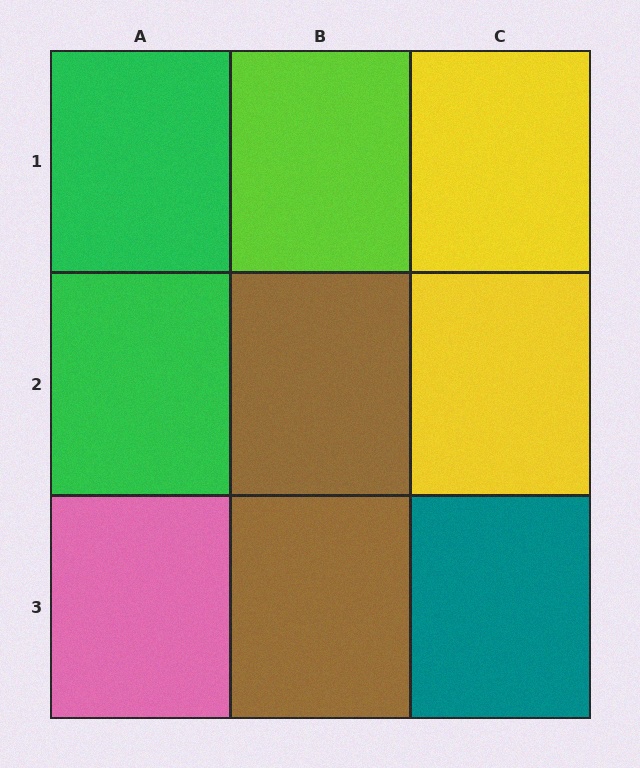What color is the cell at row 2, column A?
Green.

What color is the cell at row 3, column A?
Pink.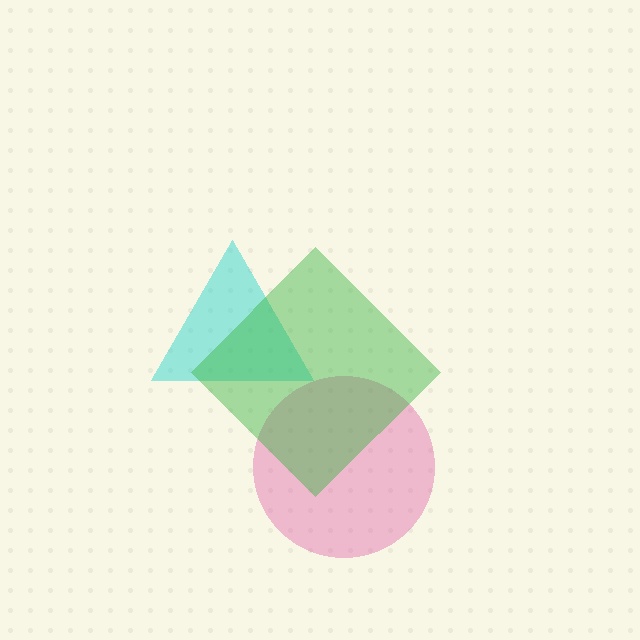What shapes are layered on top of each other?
The layered shapes are: a cyan triangle, a pink circle, a green diamond.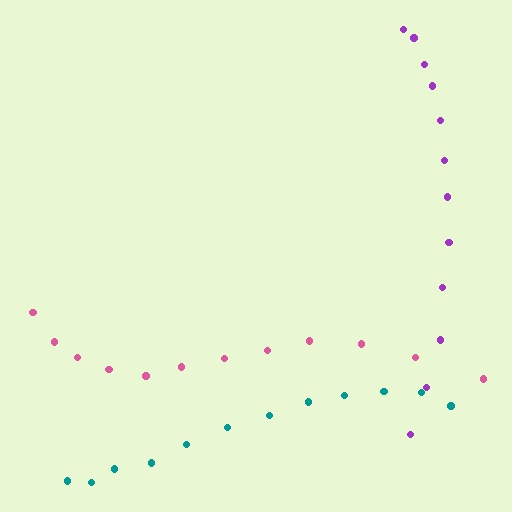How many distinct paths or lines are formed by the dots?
There are 3 distinct paths.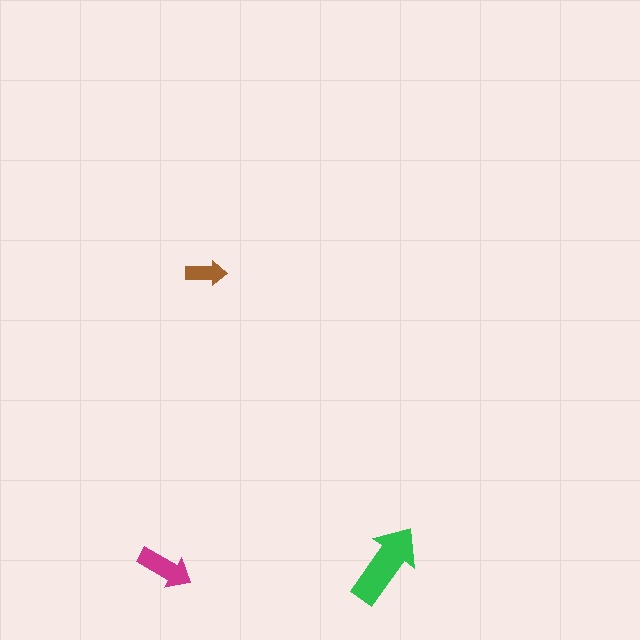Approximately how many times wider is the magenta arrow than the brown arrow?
About 1.5 times wider.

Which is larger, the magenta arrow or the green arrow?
The green one.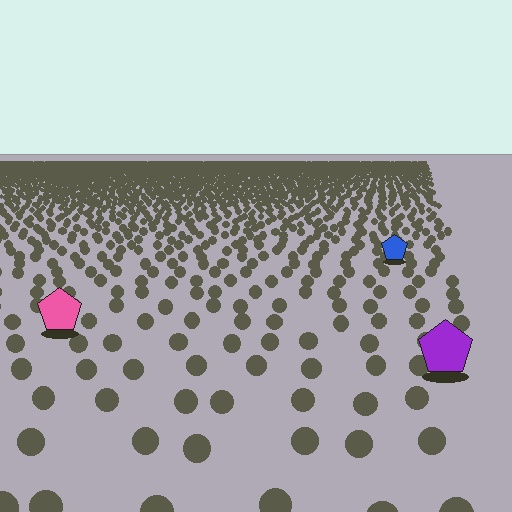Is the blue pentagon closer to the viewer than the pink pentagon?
No. The pink pentagon is closer — you can tell from the texture gradient: the ground texture is coarser near it.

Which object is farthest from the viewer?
The blue pentagon is farthest from the viewer. It appears smaller and the ground texture around it is denser.